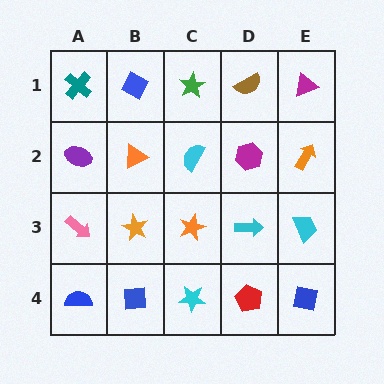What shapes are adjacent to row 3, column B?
An orange triangle (row 2, column B), a blue square (row 4, column B), a pink arrow (row 3, column A), an orange star (row 3, column C).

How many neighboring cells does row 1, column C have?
3.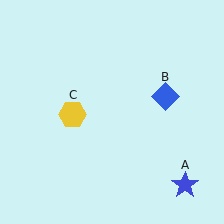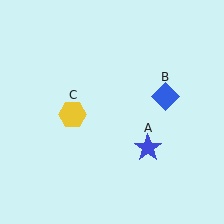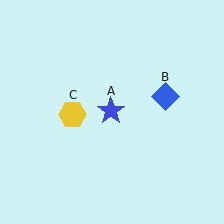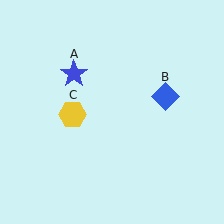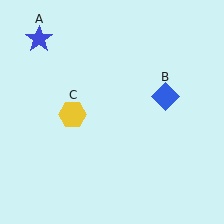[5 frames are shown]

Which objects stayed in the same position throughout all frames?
Blue diamond (object B) and yellow hexagon (object C) remained stationary.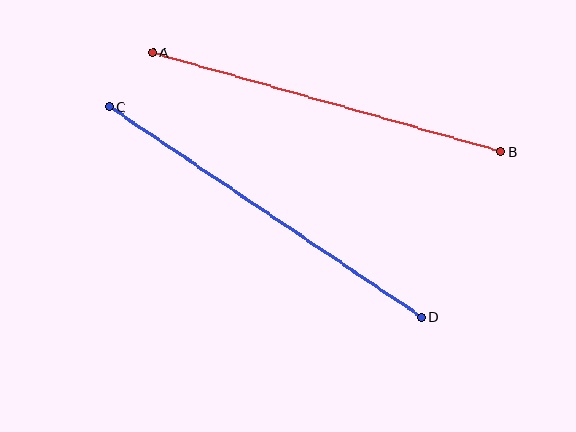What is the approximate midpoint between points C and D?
The midpoint is at approximately (265, 212) pixels.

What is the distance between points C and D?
The distance is approximately 376 pixels.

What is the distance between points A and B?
The distance is approximately 362 pixels.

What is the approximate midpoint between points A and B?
The midpoint is at approximately (327, 102) pixels.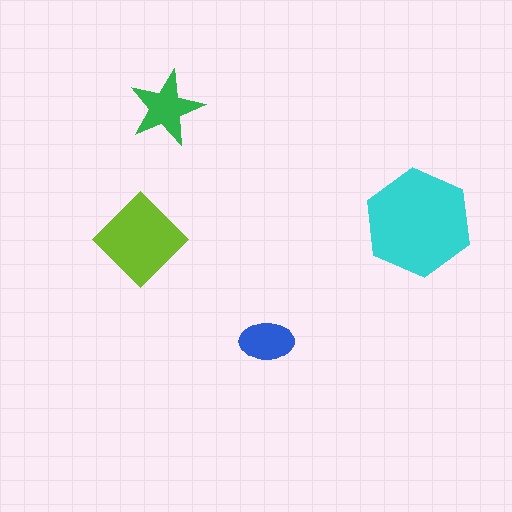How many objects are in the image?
There are 4 objects in the image.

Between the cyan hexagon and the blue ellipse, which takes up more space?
The cyan hexagon.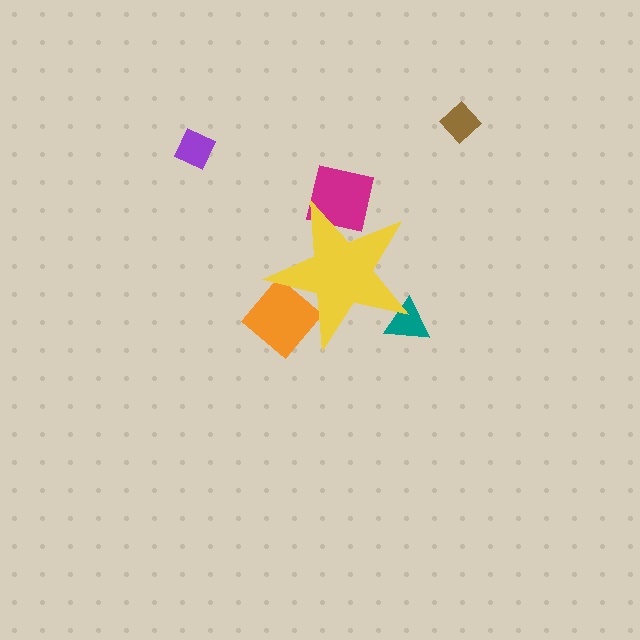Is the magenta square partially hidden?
Yes, the magenta square is partially hidden behind the yellow star.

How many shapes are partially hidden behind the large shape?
3 shapes are partially hidden.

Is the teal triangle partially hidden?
Yes, the teal triangle is partially hidden behind the yellow star.